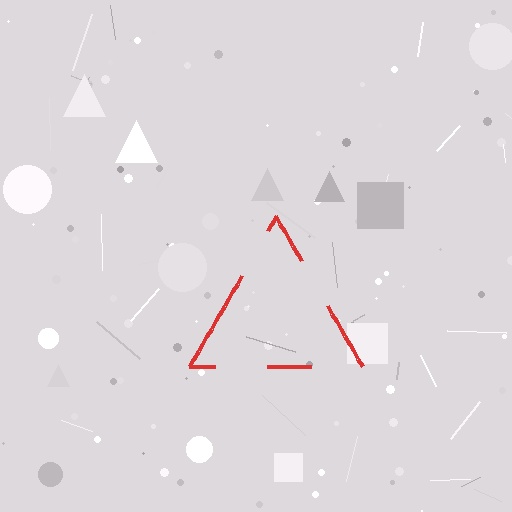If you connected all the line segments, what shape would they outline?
They would outline a triangle.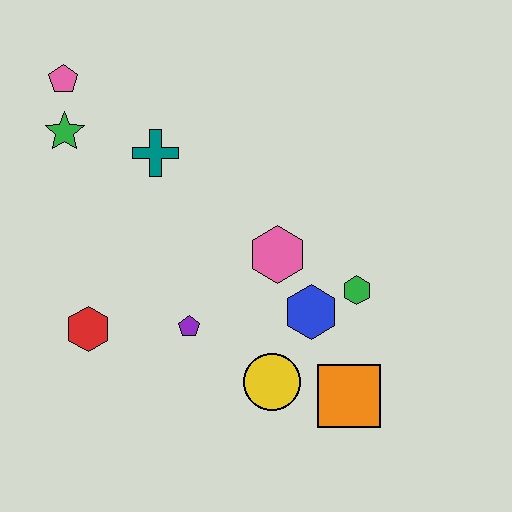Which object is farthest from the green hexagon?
The pink pentagon is farthest from the green hexagon.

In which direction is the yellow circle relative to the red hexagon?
The yellow circle is to the right of the red hexagon.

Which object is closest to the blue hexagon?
The green hexagon is closest to the blue hexagon.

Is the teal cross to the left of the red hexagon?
No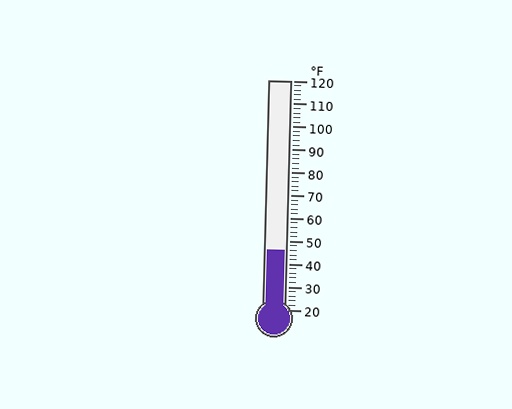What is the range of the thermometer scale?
The thermometer scale ranges from 20°F to 120°F.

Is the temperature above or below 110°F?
The temperature is below 110°F.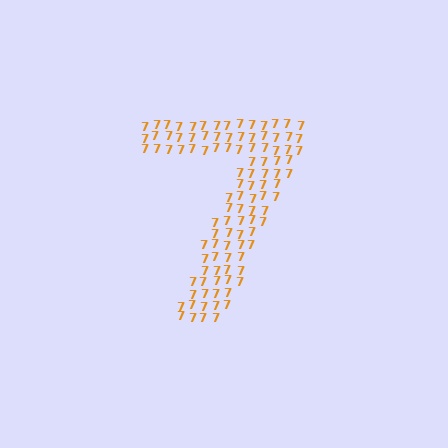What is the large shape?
The large shape is the digit 7.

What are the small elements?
The small elements are digit 7's.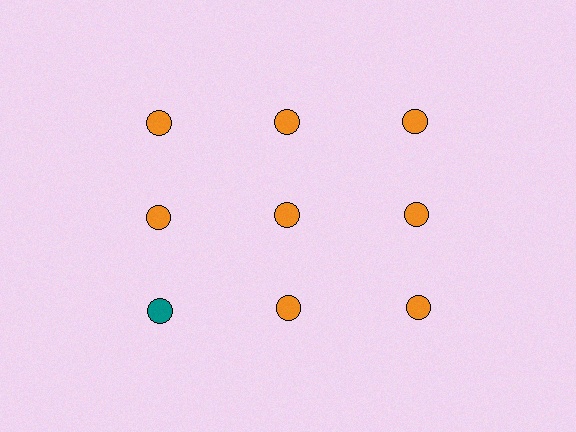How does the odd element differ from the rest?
It has a different color: teal instead of orange.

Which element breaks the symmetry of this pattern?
The teal circle in the third row, leftmost column breaks the symmetry. All other shapes are orange circles.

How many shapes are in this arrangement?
There are 9 shapes arranged in a grid pattern.